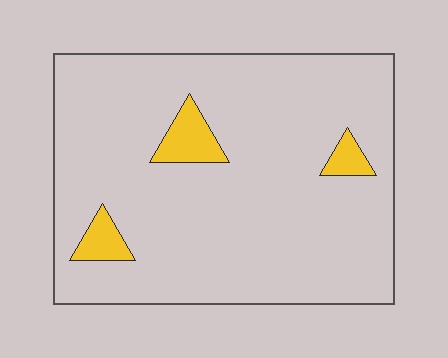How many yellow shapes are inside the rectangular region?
3.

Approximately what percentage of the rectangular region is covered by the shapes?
Approximately 5%.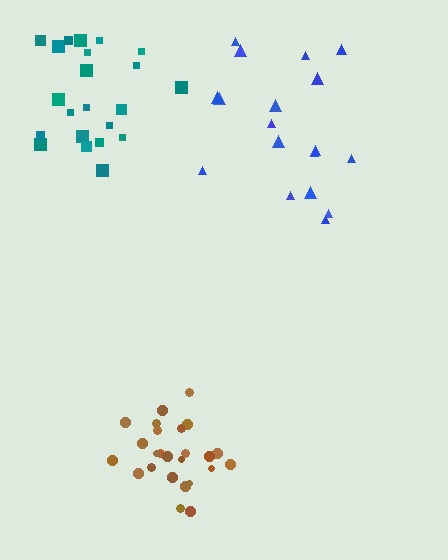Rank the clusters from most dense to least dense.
brown, teal, blue.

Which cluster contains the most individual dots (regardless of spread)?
Brown (26).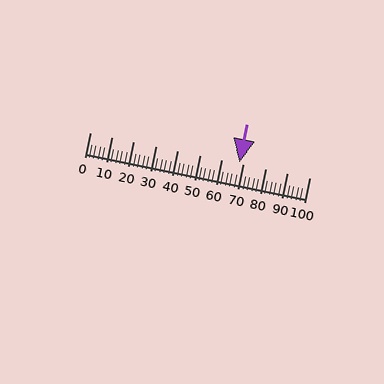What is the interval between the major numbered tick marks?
The major tick marks are spaced 10 units apart.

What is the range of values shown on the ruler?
The ruler shows values from 0 to 100.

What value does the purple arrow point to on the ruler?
The purple arrow points to approximately 68.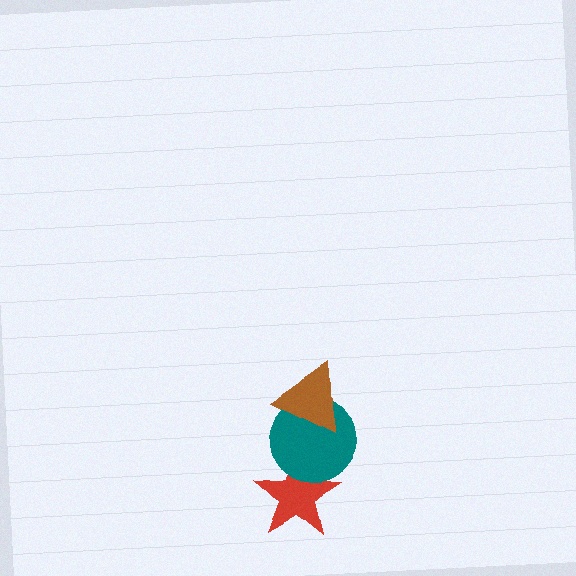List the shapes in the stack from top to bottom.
From top to bottom: the brown triangle, the teal circle, the red star.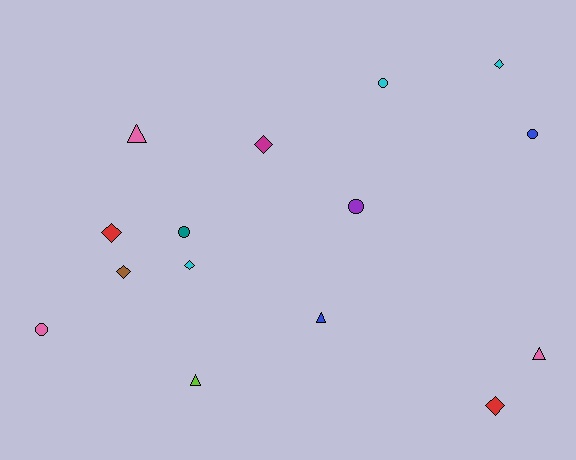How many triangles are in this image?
There are 4 triangles.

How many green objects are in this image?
There are no green objects.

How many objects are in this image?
There are 15 objects.